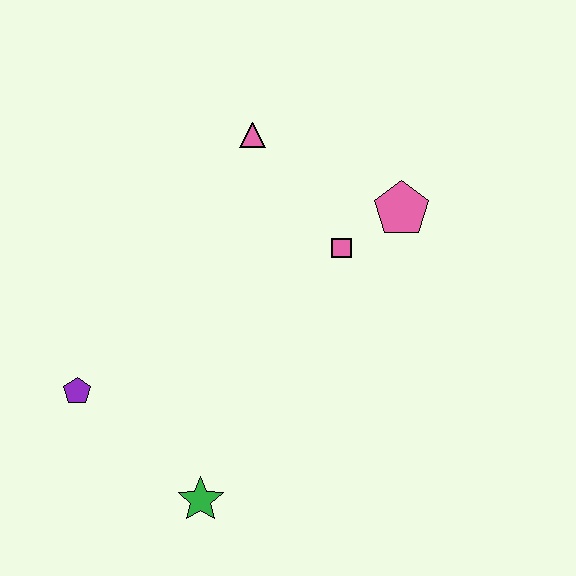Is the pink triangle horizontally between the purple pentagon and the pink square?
Yes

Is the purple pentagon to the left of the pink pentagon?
Yes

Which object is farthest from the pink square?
The purple pentagon is farthest from the pink square.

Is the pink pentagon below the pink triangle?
Yes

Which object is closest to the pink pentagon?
The pink square is closest to the pink pentagon.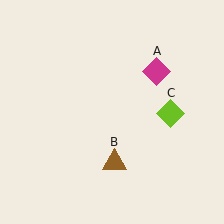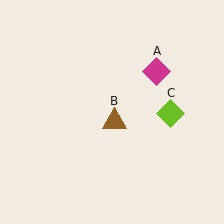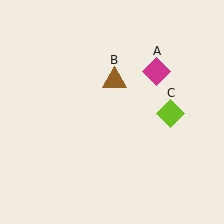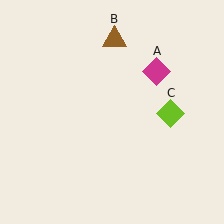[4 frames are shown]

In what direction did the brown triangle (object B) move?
The brown triangle (object B) moved up.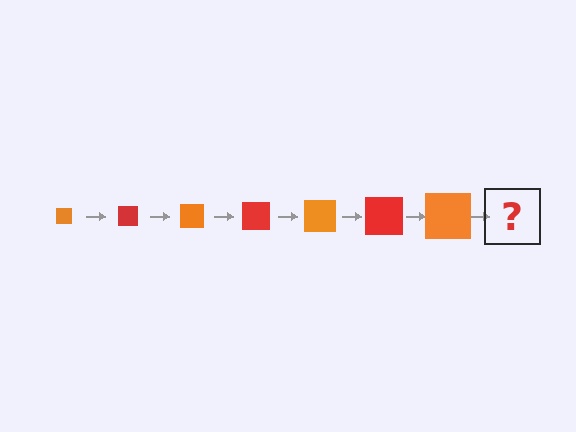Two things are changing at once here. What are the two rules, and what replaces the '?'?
The two rules are that the square grows larger each step and the color cycles through orange and red. The '?' should be a red square, larger than the previous one.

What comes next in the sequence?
The next element should be a red square, larger than the previous one.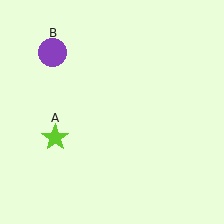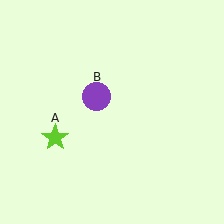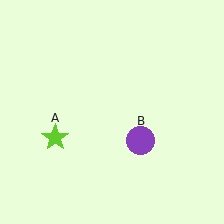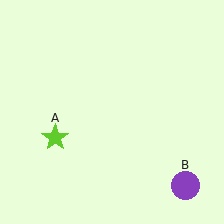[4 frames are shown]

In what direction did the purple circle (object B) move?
The purple circle (object B) moved down and to the right.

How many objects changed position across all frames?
1 object changed position: purple circle (object B).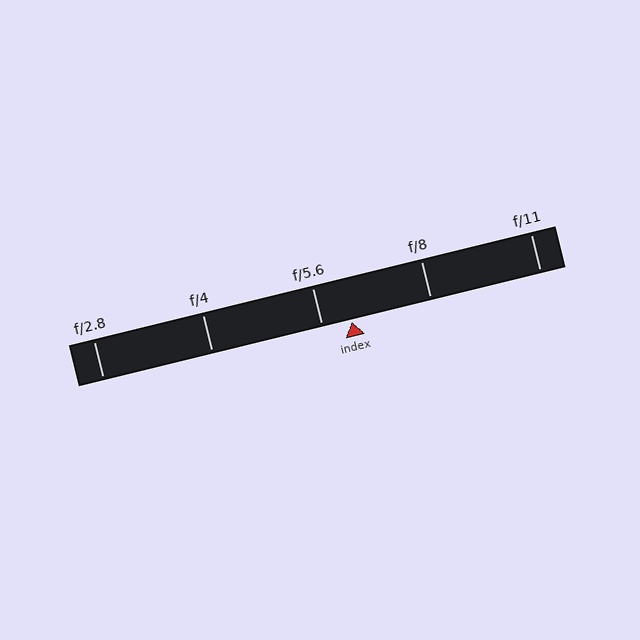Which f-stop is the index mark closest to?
The index mark is closest to f/5.6.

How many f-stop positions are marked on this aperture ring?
There are 5 f-stop positions marked.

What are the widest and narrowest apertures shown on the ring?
The widest aperture shown is f/2.8 and the narrowest is f/11.